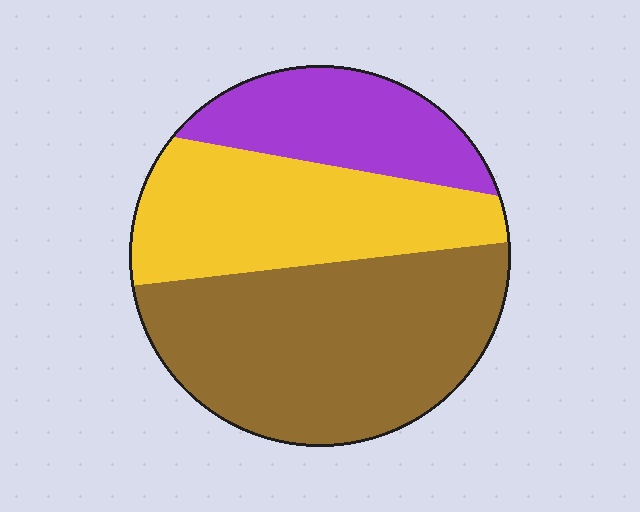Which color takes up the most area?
Brown, at roughly 45%.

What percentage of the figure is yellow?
Yellow takes up about one third (1/3) of the figure.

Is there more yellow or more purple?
Yellow.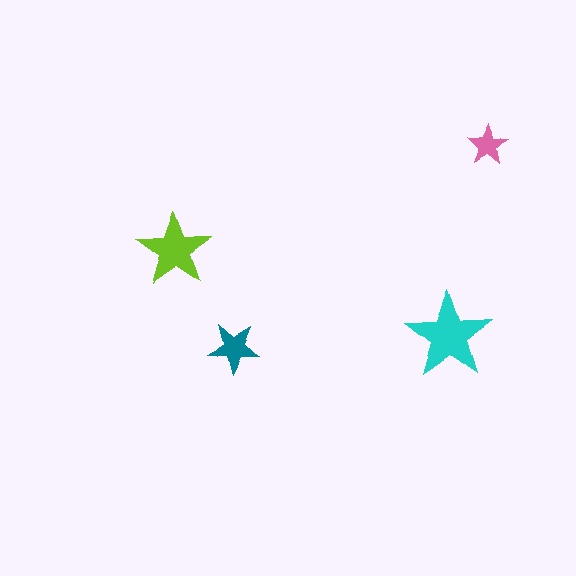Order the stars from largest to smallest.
the cyan one, the lime one, the teal one, the pink one.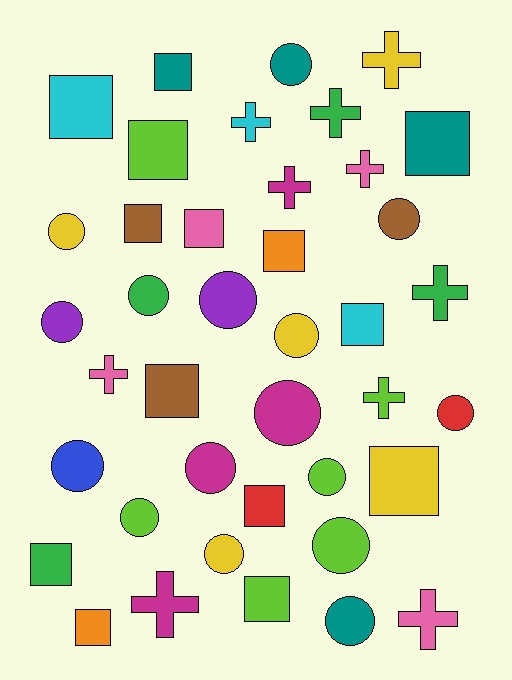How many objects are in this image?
There are 40 objects.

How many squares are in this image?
There are 14 squares.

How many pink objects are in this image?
There are 4 pink objects.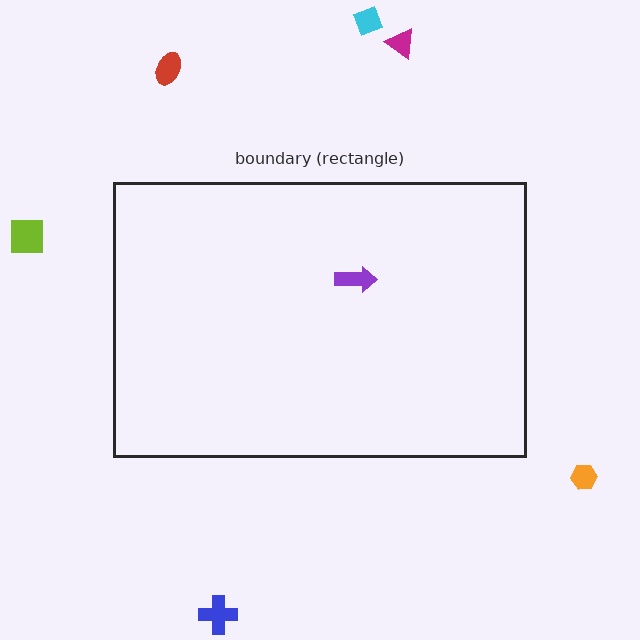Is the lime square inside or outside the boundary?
Outside.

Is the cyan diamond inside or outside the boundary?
Outside.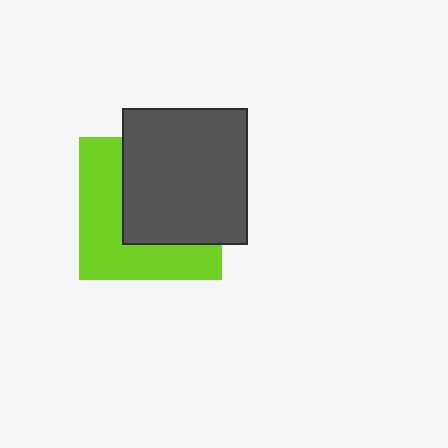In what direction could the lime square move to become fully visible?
The lime square could move toward the lower-left. That would shift it out from behind the dark gray rectangle entirely.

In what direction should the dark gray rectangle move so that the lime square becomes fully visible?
The dark gray rectangle should move toward the upper-right. That is the shortest direction to clear the overlap and leave the lime square fully visible.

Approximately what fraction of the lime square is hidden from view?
Roughly 54% of the lime square is hidden behind the dark gray rectangle.